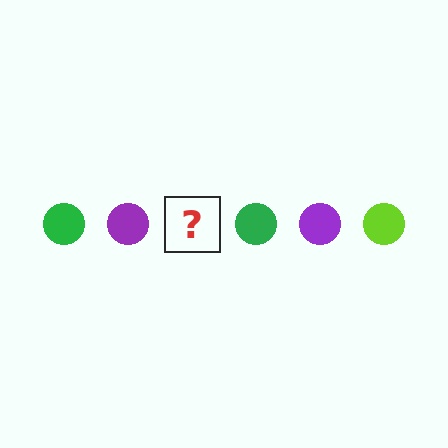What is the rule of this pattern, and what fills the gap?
The rule is that the pattern cycles through green, purple, lime circles. The gap should be filled with a lime circle.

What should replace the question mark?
The question mark should be replaced with a lime circle.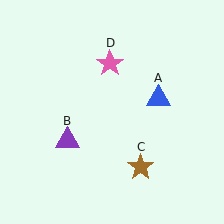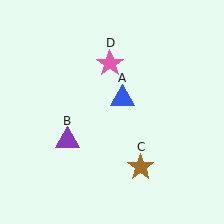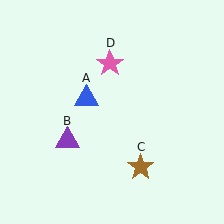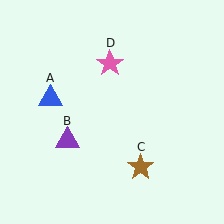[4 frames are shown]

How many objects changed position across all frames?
1 object changed position: blue triangle (object A).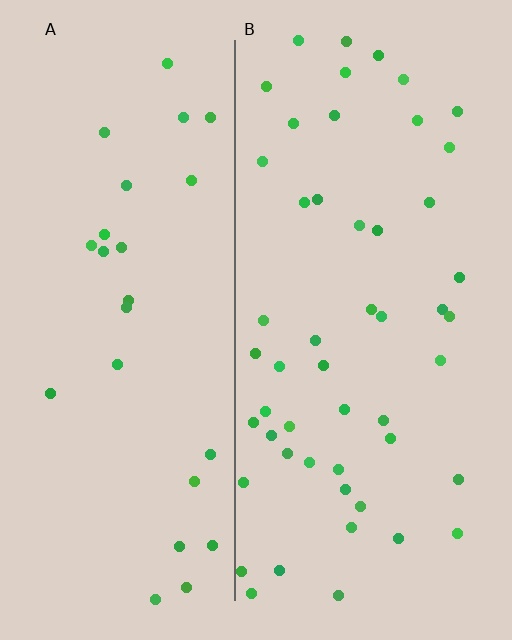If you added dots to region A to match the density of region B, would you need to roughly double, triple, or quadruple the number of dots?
Approximately double.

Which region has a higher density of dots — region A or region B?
B (the right).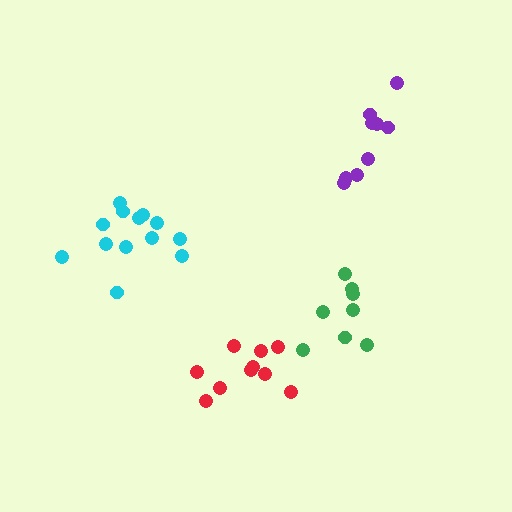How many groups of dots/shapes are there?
There are 4 groups.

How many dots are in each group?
Group 1: 13 dots, Group 2: 8 dots, Group 3: 9 dots, Group 4: 10 dots (40 total).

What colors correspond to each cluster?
The clusters are colored: cyan, green, purple, red.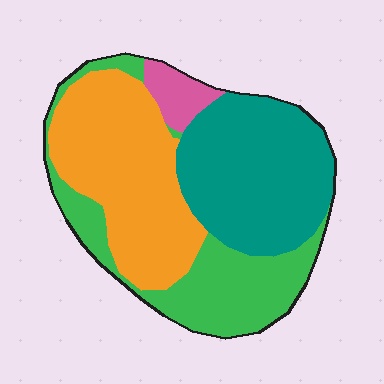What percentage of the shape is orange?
Orange covers about 35% of the shape.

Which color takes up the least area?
Pink, at roughly 5%.